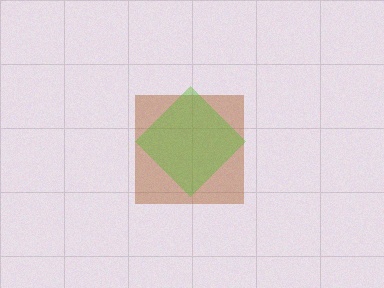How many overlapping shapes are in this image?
There are 2 overlapping shapes in the image.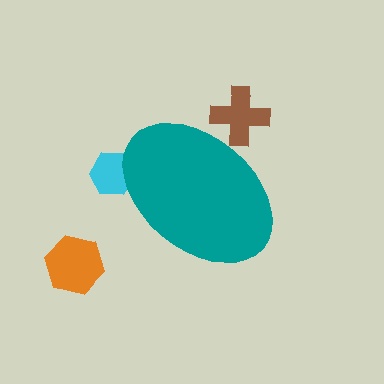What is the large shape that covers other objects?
A teal ellipse.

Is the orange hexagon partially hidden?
No, the orange hexagon is fully visible.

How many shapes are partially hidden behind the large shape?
2 shapes are partially hidden.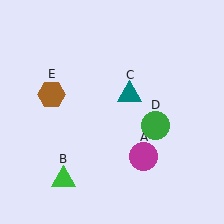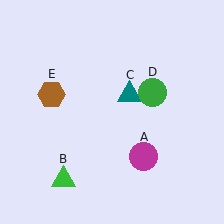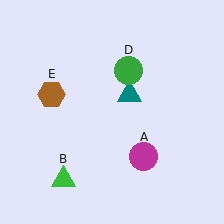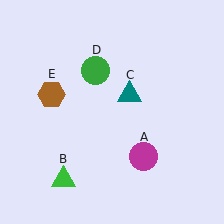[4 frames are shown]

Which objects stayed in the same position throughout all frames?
Magenta circle (object A) and green triangle (object B) and teal triangle (object C) and brown hexagon (object E) remained stationary.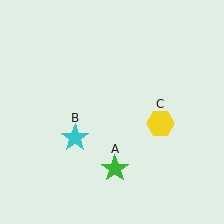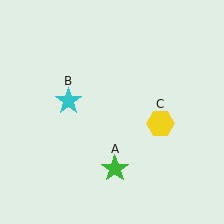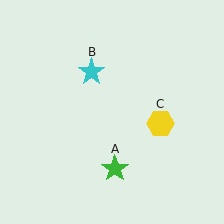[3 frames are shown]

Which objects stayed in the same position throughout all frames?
Green star (object A) and yellow hexagon (object C) remained stationary.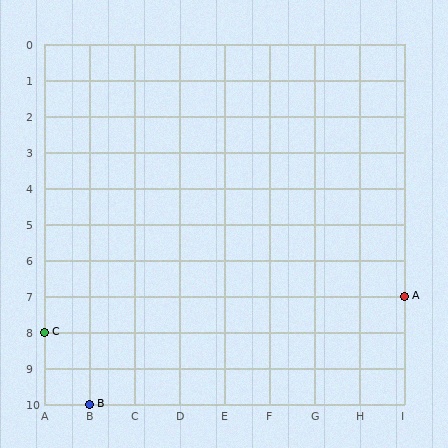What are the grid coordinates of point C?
Point C is at grid coordinates (A, 8).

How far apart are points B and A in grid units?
Points B and A are 7 columns and 3 rows apart (about 7.6 grid units diagonally).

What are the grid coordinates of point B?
Point B is at grid coordinates (B, 10).